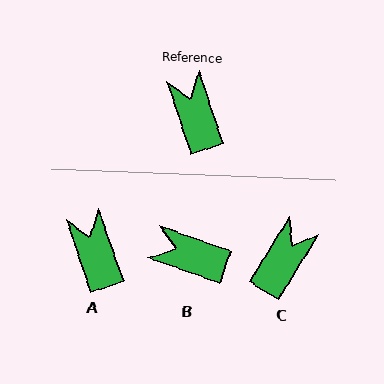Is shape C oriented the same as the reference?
No, it is off by about 50 degrees.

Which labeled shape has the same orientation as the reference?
A.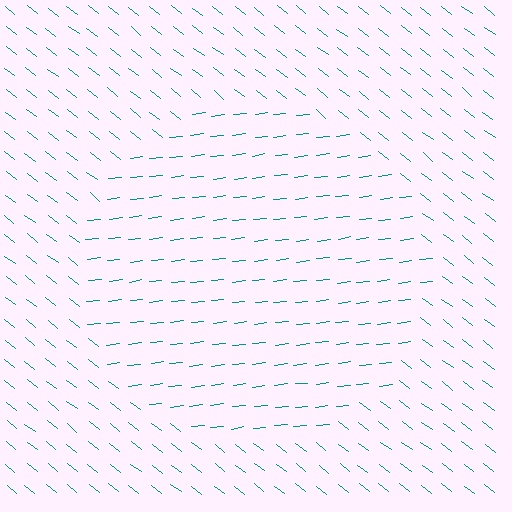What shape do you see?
I see a circle.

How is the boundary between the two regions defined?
The boundary is defined purely by a change in line orientation (approximately 45 degrees difference). All lines are the same color and thickness.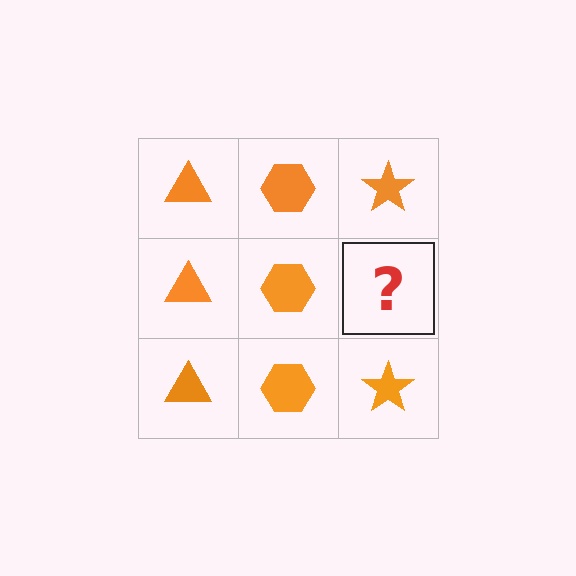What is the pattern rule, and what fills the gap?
The rule is that each column has a consistent shape. The gap should be filled with an orange star.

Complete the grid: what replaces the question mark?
The question mark should be replaced with an orange star.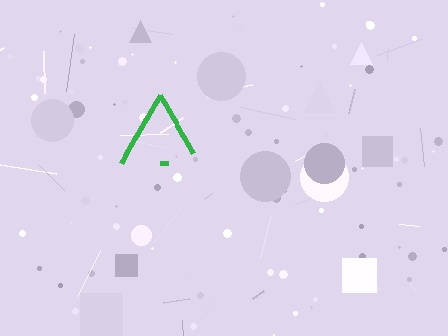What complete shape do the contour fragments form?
The contour fragments form a triangle.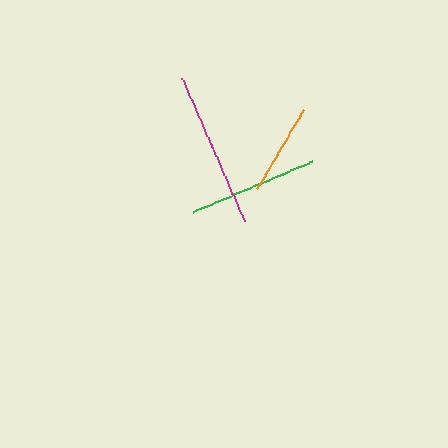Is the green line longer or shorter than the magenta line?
The magenta line is longer than the green line.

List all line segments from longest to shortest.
From longest to shortest: magenta, green, orange.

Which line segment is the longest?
The magenta line is the longest at approximately 156 pixels.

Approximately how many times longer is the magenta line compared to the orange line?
The magenta line is approximately 1.7 times the length of the orange line.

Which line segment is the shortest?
The orange line is the shortest at approximately 92 pixels.